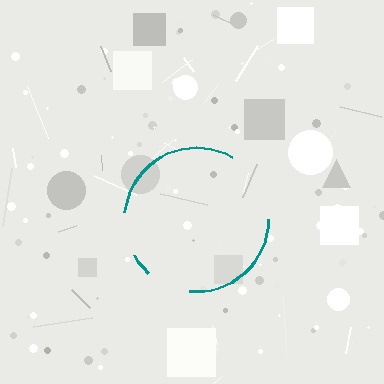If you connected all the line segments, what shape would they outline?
They would outline a circle.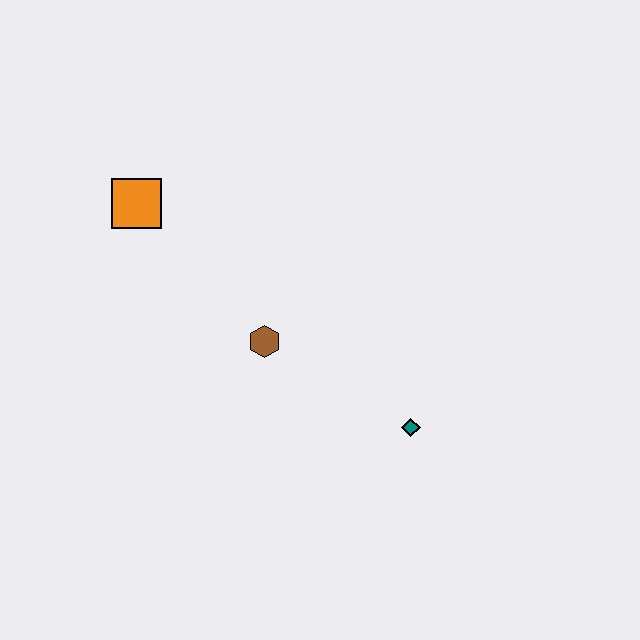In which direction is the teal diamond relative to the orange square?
The teal diamond is to the right of the orange square.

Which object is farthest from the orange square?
The teal diamond is farthest from the orange square.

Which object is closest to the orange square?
The brown hexagon is closest to the orange square.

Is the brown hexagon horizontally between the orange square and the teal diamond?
Yes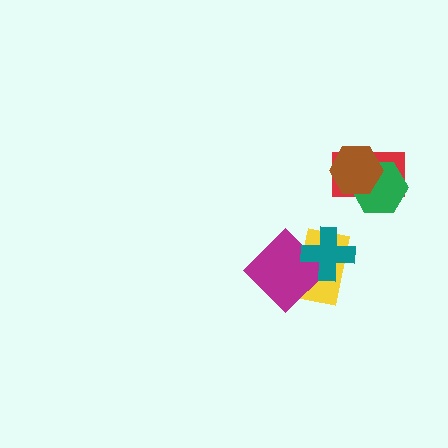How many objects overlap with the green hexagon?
2 objects overlap with the green hexagon.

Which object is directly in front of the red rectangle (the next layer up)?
The green hexagon is directly in front of the red rectangle.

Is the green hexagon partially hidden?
Yes, it is partially covered by another shape.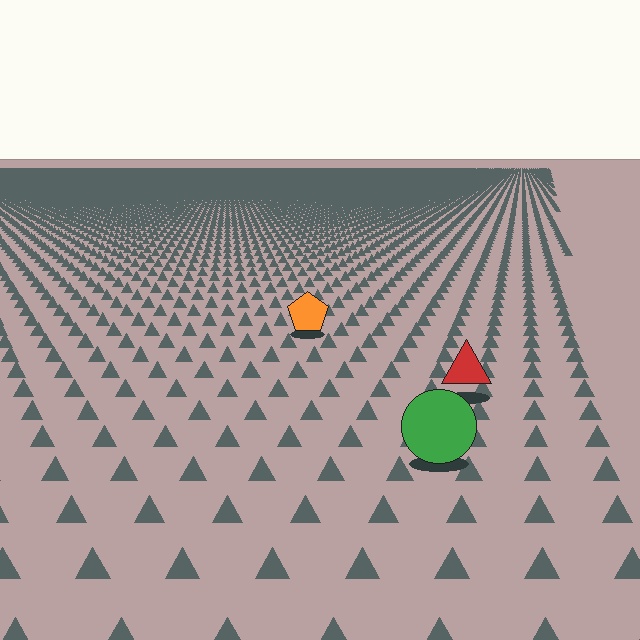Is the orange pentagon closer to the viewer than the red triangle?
No. The red triangle is closer — you can tell from the texture gradient: the ground texture is coarser near it.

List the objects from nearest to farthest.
From nearest to farthest: the green circle, the red triangle, the orange pentagon.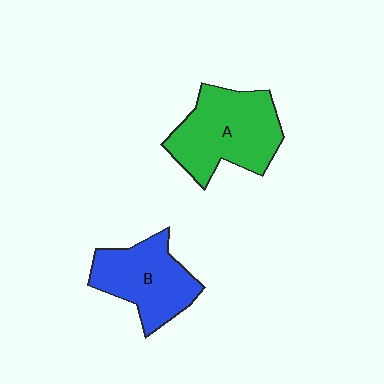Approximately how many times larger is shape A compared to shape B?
Approximately 1.2 times.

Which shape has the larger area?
Shape A (green).